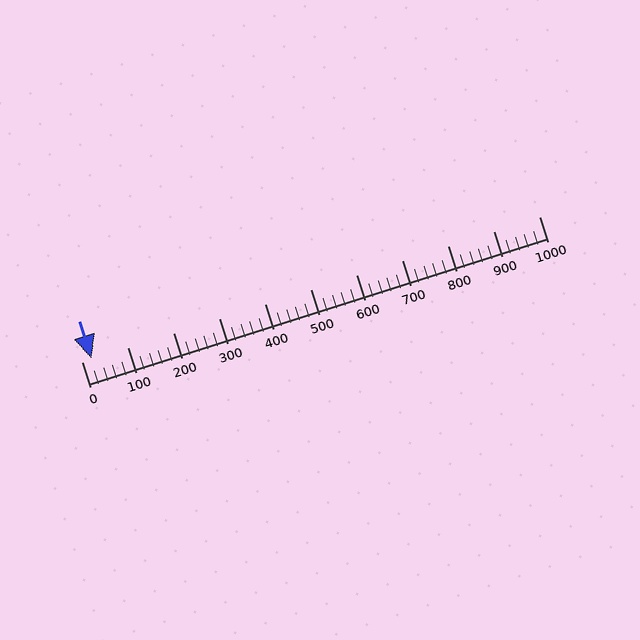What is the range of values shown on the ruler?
The ruler shows values from 0 to 1000.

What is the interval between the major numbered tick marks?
The major tick marks are spaced 100 units apart.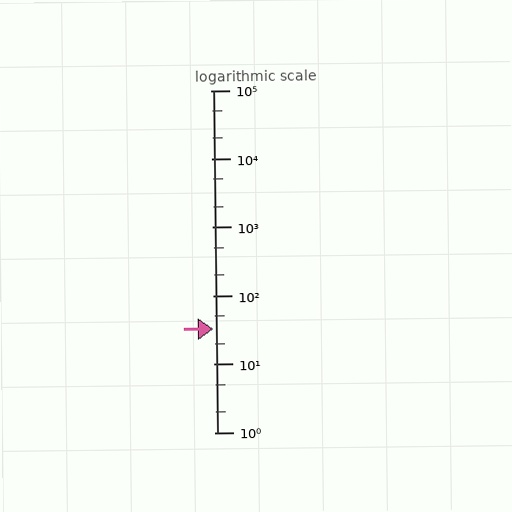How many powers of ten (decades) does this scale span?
The scale spans 5 decades, from 1 to 100000.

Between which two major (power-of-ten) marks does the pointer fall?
The pointer is between 10 and 100.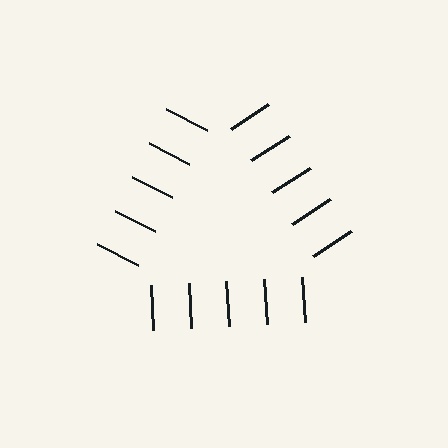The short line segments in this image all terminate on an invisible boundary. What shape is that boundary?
An illusory triangle — the line segments terminate on its edges but no continuous stroke is drawn.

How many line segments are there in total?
15 — 5 along each of the 3 edges.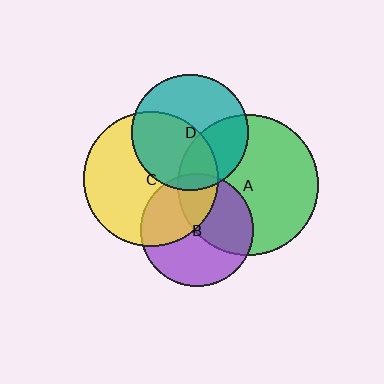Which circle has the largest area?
Circle A (green).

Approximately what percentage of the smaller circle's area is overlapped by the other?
Approximately 40%.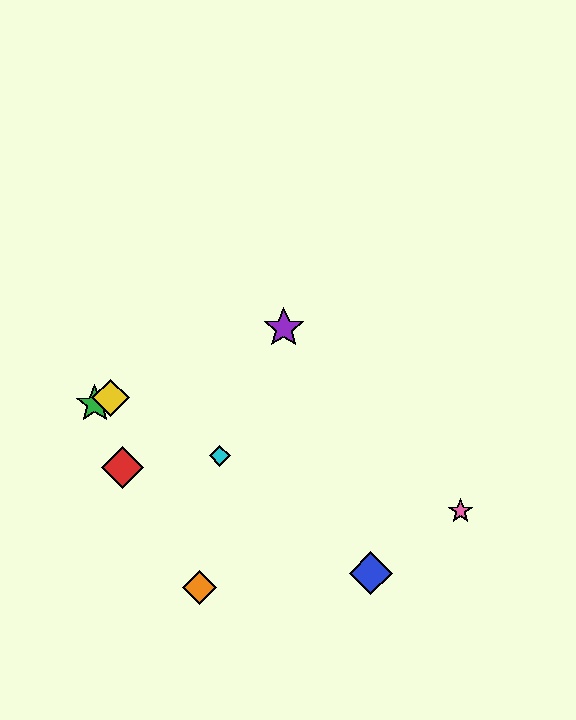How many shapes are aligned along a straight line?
3 shapes (the green star, the yellow diamond, the purple star) are aligned along a straight line.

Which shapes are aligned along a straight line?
The green star, the yellow diamond, the purple star are aligned along a straight line.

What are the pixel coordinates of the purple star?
The purple star is at (284, 328).